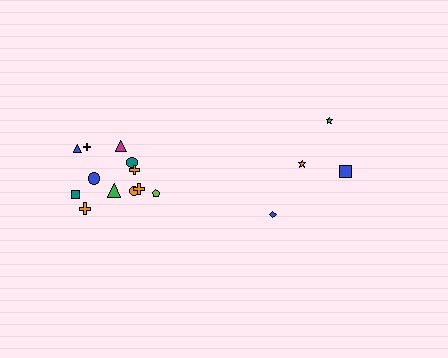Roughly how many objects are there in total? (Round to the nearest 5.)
Roughly 15 objects in total.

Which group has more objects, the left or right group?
The left group.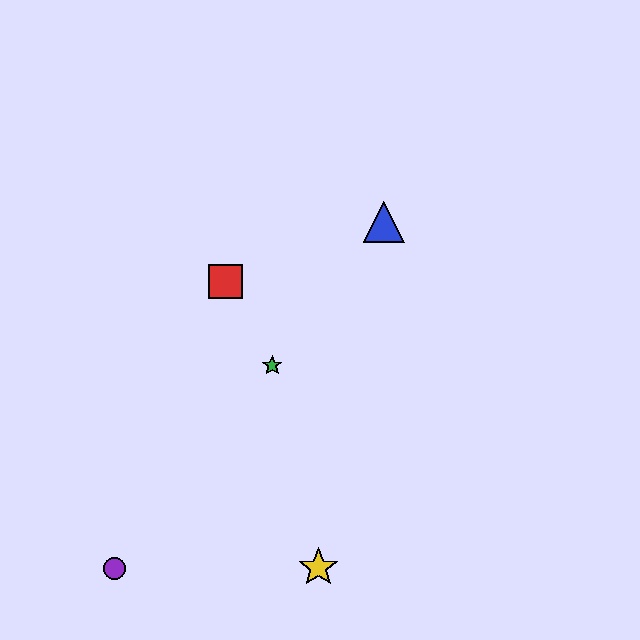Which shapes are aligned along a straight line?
The blue triangle, the green star, the purple circle are aligned along a straight line.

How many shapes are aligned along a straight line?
3 shapes (the blue triangle, the green star, the purple circle) are aligned along a straight line.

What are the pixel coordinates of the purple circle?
The purple circle is at (114, 569).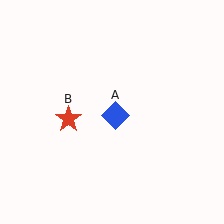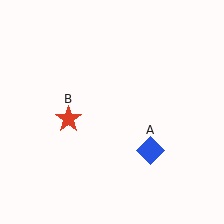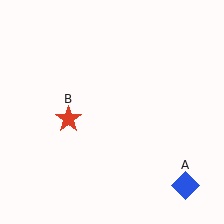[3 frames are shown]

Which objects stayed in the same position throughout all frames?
Red star (object B) remained stationary.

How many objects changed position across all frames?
1 object changed position: blue diamond (object A).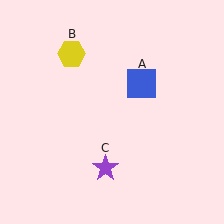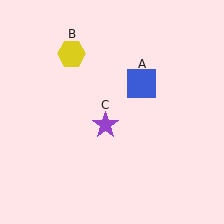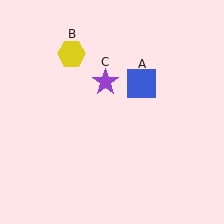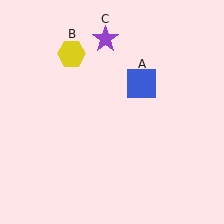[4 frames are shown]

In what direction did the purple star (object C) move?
The purple star (object C) moved up.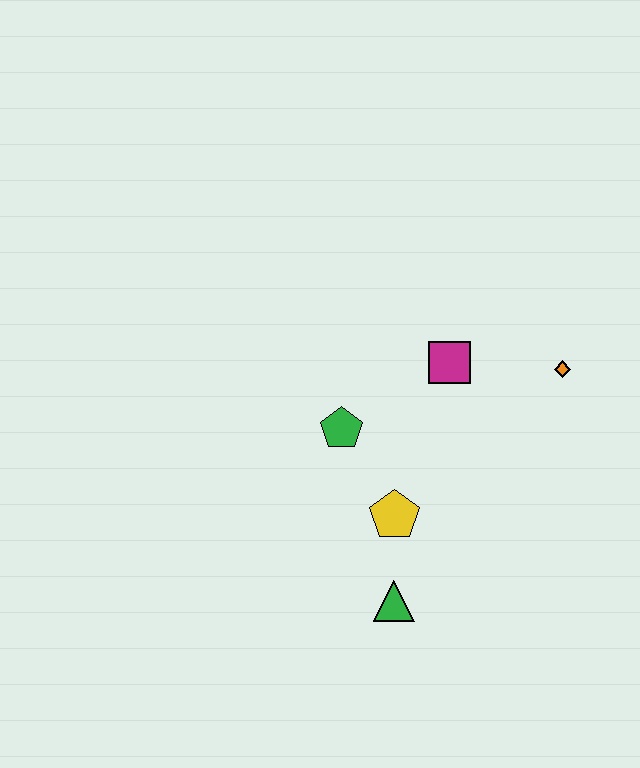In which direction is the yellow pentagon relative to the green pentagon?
The yellow pentagon is below the green pentagon.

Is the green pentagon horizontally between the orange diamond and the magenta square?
No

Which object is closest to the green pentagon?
The yellow pentagon is closest to the green pentagon.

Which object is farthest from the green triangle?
The orange diamond is farthest from the green triangle.